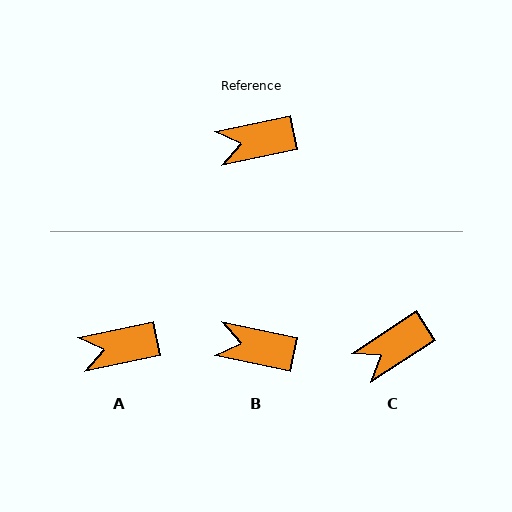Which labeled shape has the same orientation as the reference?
A.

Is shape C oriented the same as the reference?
No, it is off by about 21 degrees.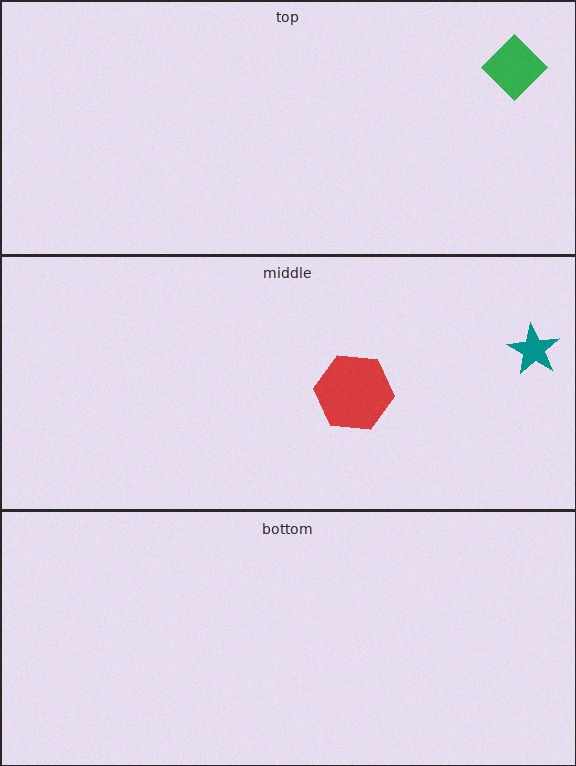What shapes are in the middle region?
The teal star, the red hexagon.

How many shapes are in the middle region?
2.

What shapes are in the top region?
The green diamond.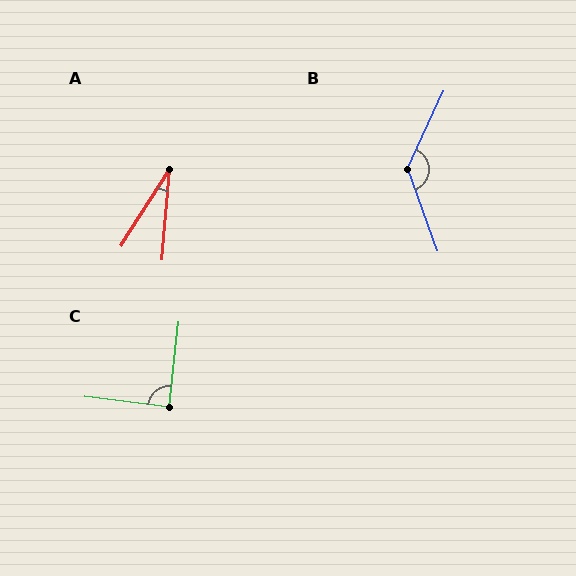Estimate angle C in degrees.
Approximately 90 degrees.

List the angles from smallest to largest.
A (28°), C (90°), B (135°).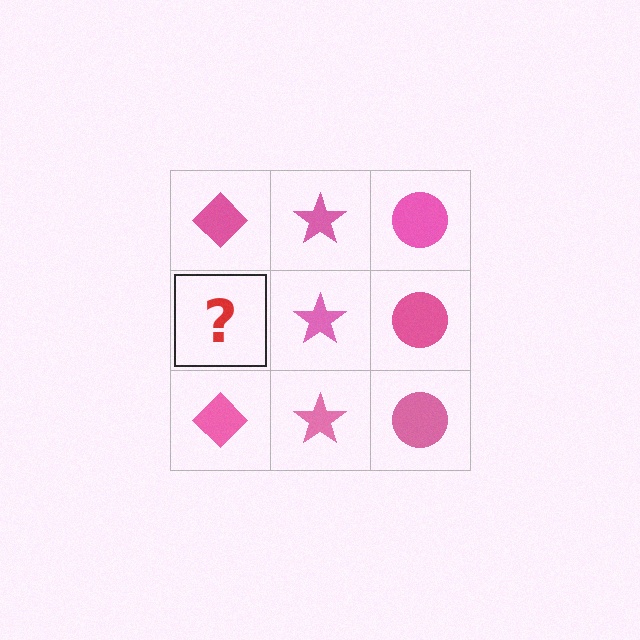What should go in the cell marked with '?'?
The missing cell should contain a pink diamond.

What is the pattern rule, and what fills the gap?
The rule is that each column has a consistent shape. The gap should be filled with a pink diamond.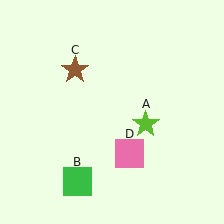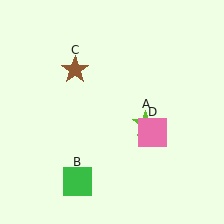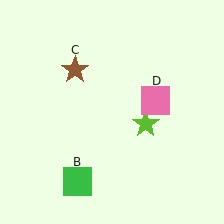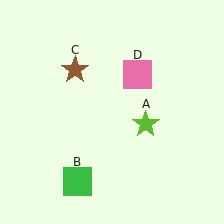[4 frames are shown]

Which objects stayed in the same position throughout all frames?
Lime star (object A) and green square (object B) and brown star (object C) remained stationary.